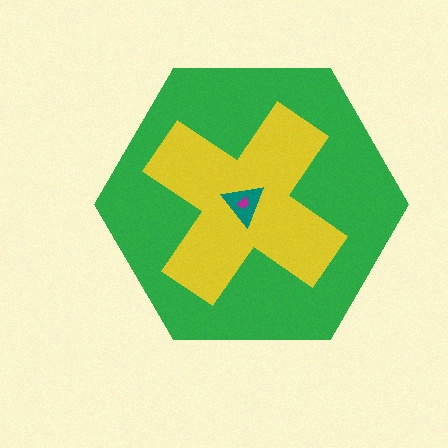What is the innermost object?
The magenta trapezoid.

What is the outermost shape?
The green hexagon.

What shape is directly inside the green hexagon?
The yellow cross.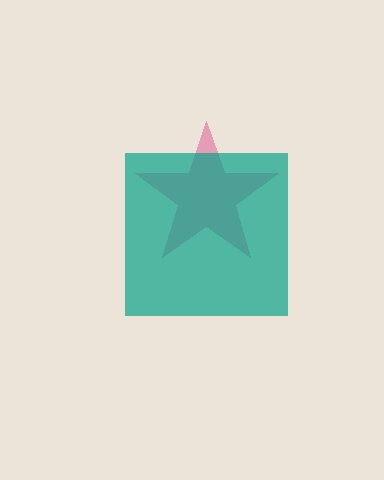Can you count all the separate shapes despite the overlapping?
Yes, there are 2 separate shapes.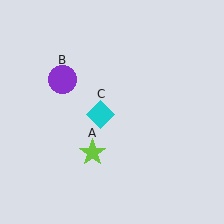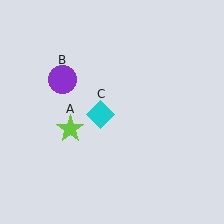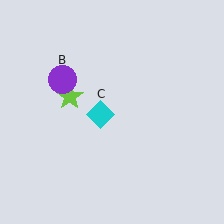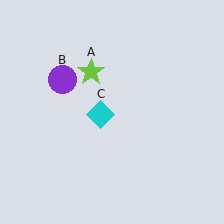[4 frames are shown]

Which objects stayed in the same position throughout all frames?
Purple circle (object B) and cyan diamond (object C) remained stationary.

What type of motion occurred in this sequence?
The lime star (object A) rotated clockwise around the center of the scene.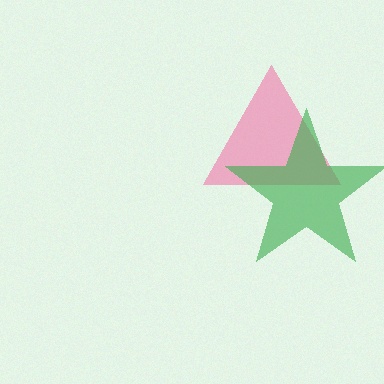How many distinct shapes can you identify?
There are 2 distinct shapes: a pink triangle, a green star.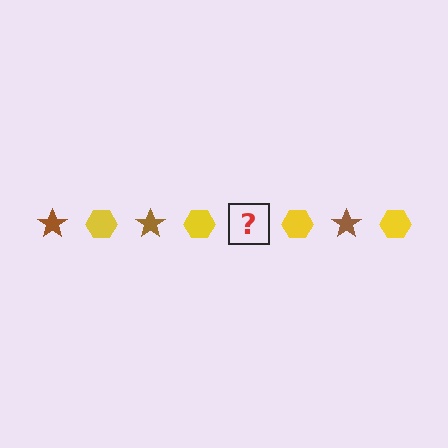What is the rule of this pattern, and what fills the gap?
The rule is that the pattern alternates between brown star and yellow hexagon. The gap should be filled with a brown star.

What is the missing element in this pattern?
The missing element is a brown star.